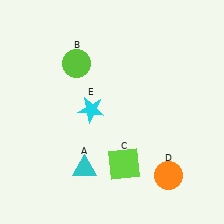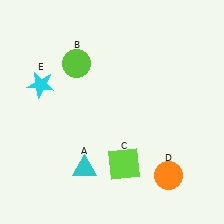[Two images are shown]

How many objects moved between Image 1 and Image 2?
1 object moved between the two images.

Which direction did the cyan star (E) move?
The cyan star (E) moved left.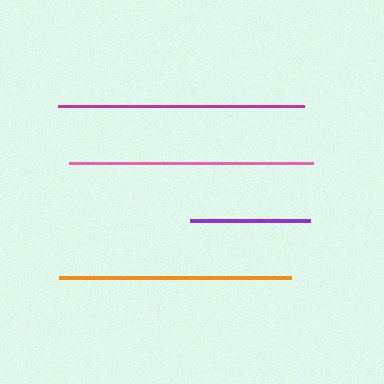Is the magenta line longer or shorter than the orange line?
The magenta line is longer than the orange line.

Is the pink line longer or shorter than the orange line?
The pink line is longer than the orange line.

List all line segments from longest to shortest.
From longest to shortest: magenta, pink, orange, purple.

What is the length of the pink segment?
The pink segment is approximately 244 pixels long.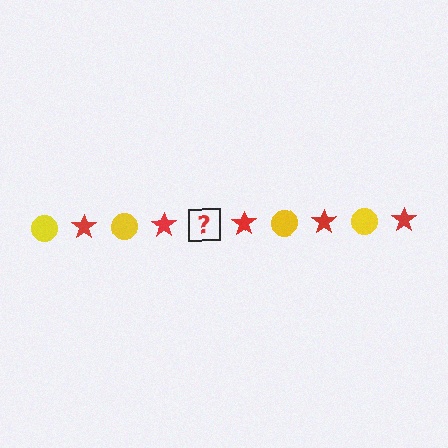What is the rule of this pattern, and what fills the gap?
The rule is that the pattern alternates between yellow circle and red star. The gap should be filled with a yellow circle.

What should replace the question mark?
The question mark should be replaced with a yellow circle.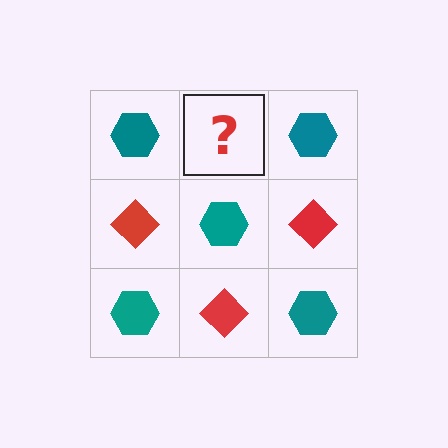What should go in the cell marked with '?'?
The missing cell should contain a red diamond.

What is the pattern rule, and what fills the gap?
The rule is that it alternates teal hexagon and red diamond in a checkerboard pattern. The gap should be filled with a red diamond.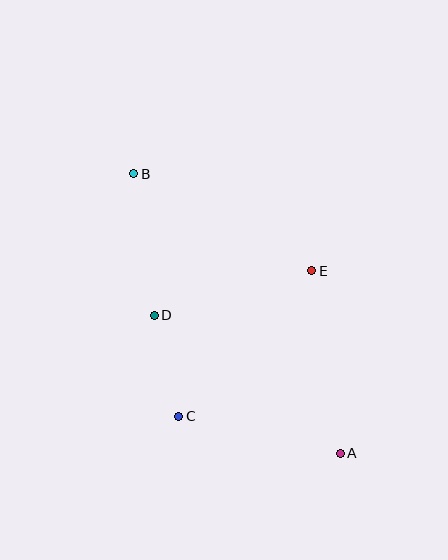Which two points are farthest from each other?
Points A and B are farthest from each other.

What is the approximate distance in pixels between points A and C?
The distance between A and C is approximately 166 pixels.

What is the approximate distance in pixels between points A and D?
The distance between A and D is approximately 232 pixels.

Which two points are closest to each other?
Points C and D are closest to each other.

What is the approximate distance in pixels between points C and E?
The distance between C and E is approximately 197 pixels.